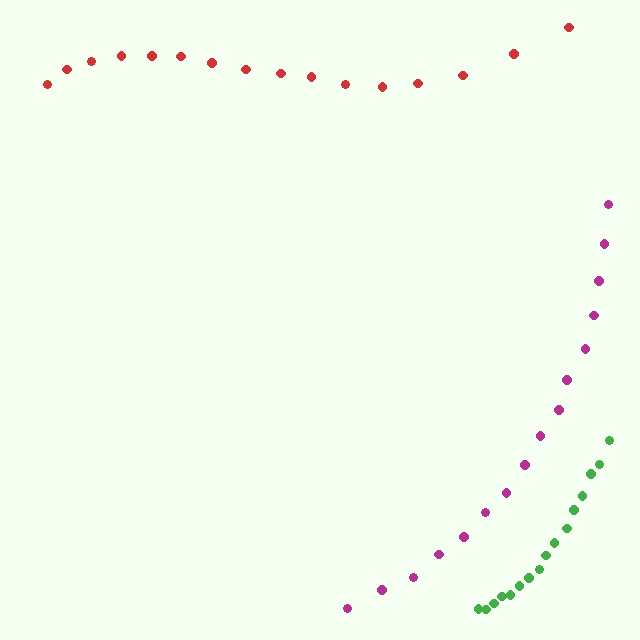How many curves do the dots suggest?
There are 3 distinct paths.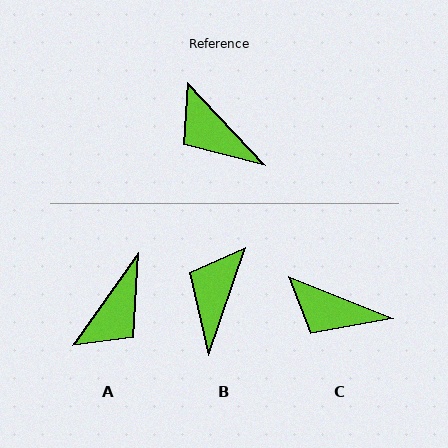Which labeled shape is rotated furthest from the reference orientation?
A, about 101 degrees away.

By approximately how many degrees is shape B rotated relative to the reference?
Approximately 62 degrees clockwise.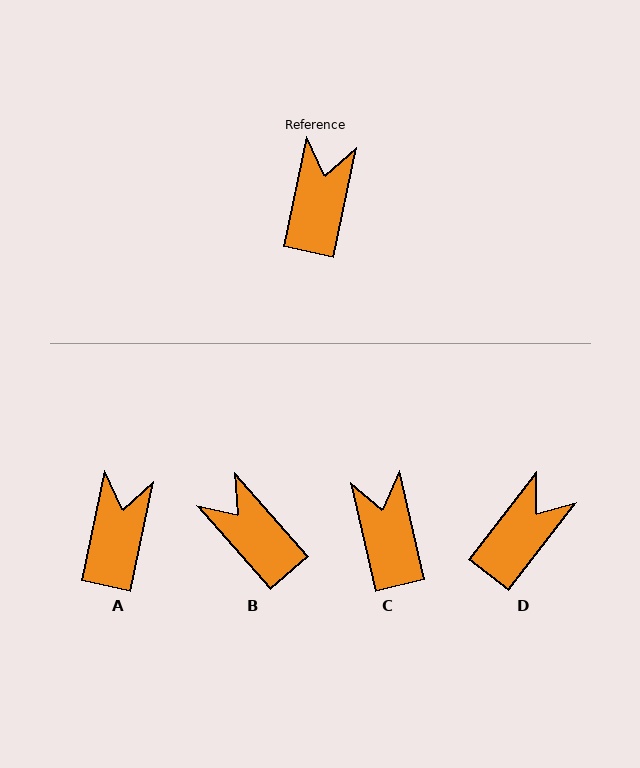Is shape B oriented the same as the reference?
No, it is off by about 54 degrees.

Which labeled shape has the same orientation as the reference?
A.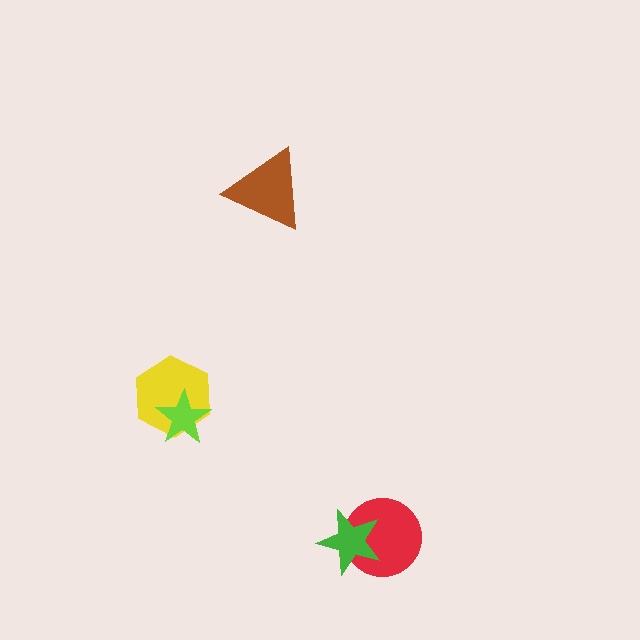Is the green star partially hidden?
No, no other shape covers it.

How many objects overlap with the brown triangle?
0 objects overlap with the brown triangle.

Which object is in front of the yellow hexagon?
The lime star is in front of the yellow hexagon.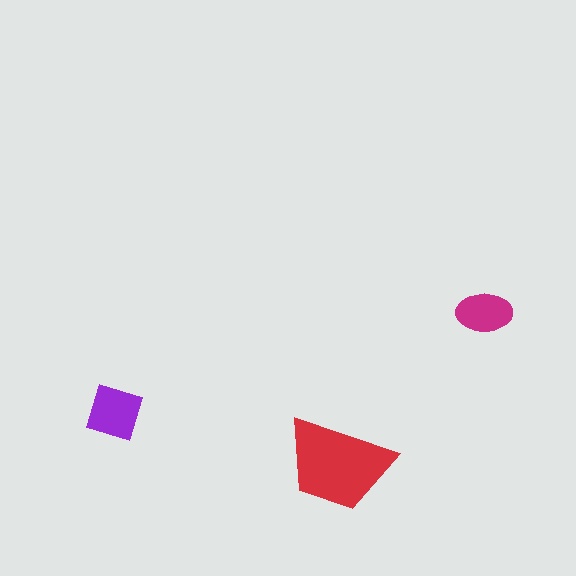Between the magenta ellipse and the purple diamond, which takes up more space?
The purple diamond.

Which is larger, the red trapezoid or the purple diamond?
The red trapezoid.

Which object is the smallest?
The magenta ellipse.